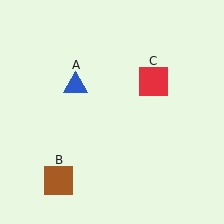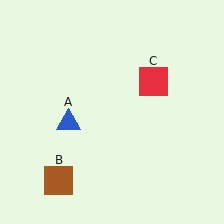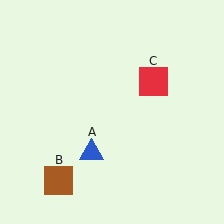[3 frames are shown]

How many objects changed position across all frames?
1 object changed position: blue triangle (object A).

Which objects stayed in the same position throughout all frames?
Brown square (object B) and red square (object C) remained stationary.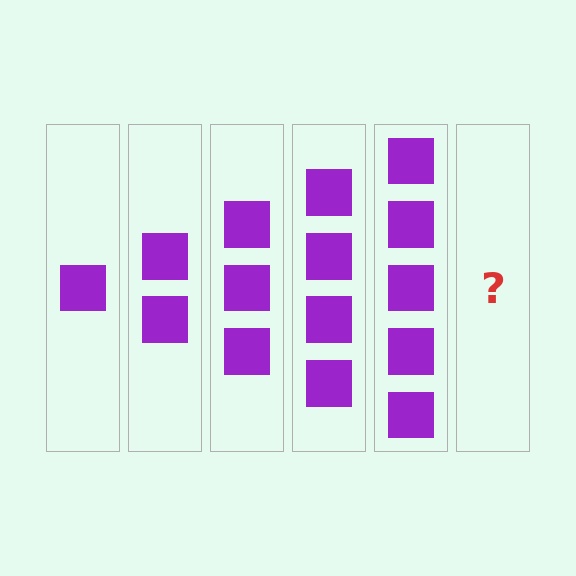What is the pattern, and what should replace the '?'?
The pattern is that each step adds one more square. The '?' should be 6 squares.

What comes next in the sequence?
The next element should be 6 squares.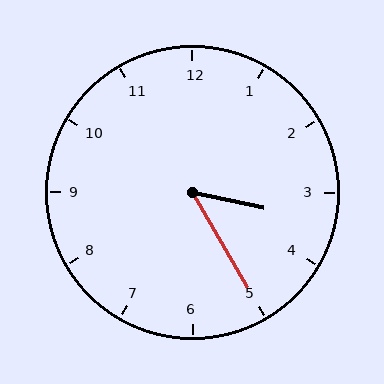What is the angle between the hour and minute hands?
Approximately 48 degrees.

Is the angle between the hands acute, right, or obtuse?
It is acute.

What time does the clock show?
3:25.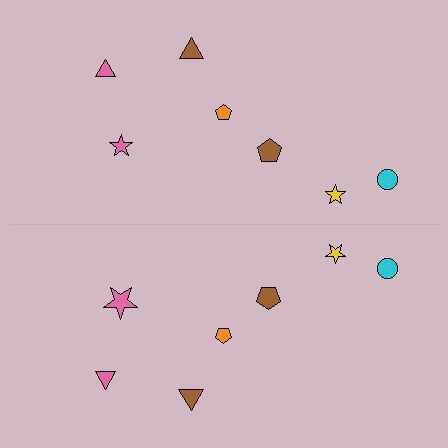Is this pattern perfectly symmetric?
No, the pattern is not perfectly symmetric. The pink star on the bottom side has a different size than its mirror counterpart.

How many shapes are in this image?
There are 14 shapes in this image.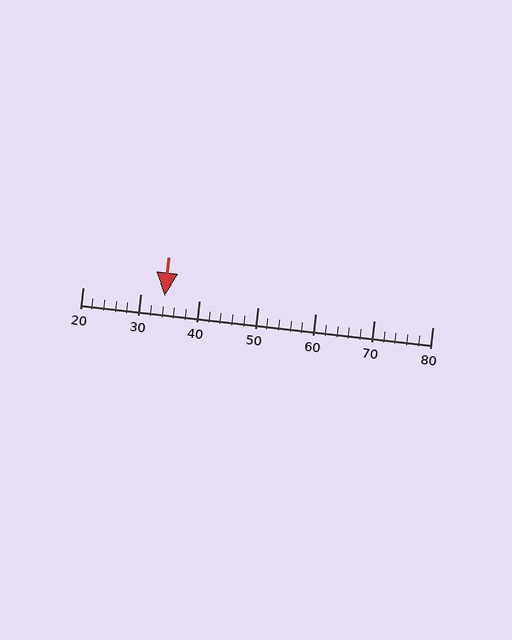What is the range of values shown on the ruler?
The ruler shows values from 20 to 80.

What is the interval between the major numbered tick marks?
The major tick marks are spaced 10 units apart.